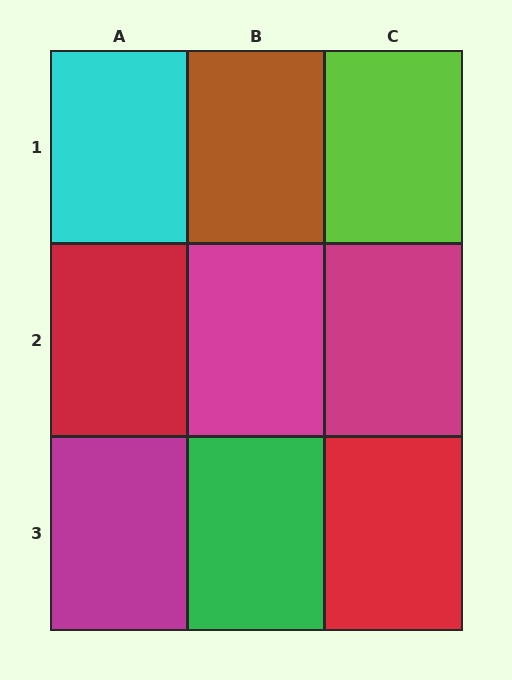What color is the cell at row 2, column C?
Magenta.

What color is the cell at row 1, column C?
Lime.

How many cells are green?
1 cell is green.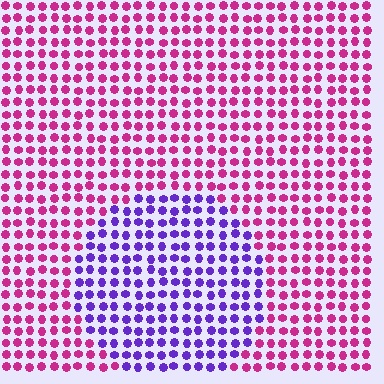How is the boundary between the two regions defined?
The boundary is defined purely by a slight shift in hue (about 60 degrees). Spacing, size, and orientation are identical on both sides.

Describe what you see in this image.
The image is filled with small magenta elements in a uniform arrangement. A circle-shaped region is visible where the elements are tinted to a slightly different hue, forming a subtle color boundary.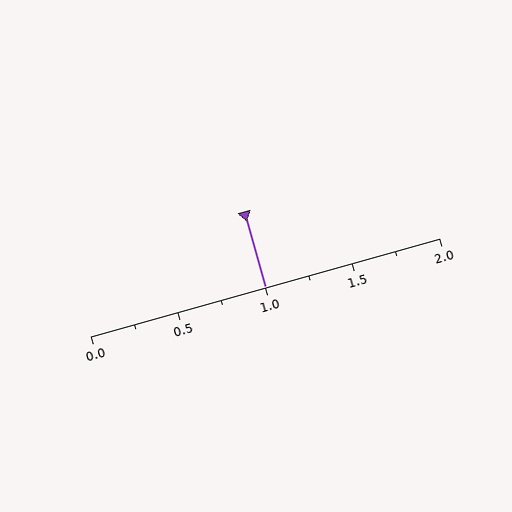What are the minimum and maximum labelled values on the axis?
The axis runs from 0.0 to 2.0.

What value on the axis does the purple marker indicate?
The marker indicates approximately 1.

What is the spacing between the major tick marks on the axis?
The major ticks are spaced 0.5 apart.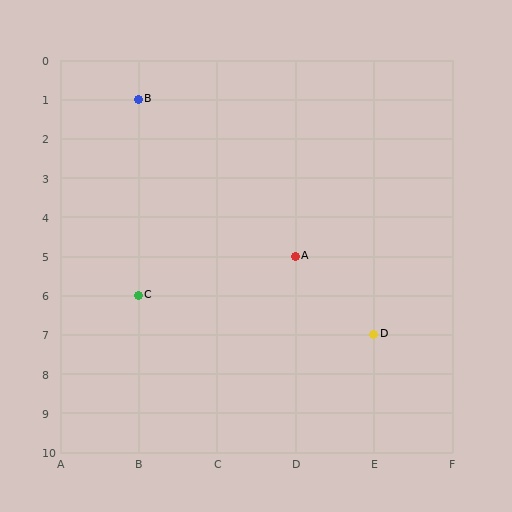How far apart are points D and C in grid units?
Points D and C are 3 columns and 1 row apart (about 3.2 grid units diagonally).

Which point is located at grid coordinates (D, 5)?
Point A is at (D, 5).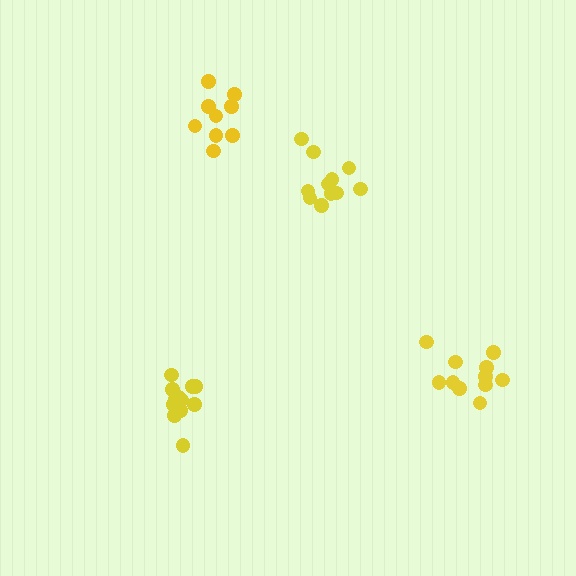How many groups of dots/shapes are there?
There are 4 groups.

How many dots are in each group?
Group 1: 11 dots, Group 2: 9 dots, Group 3: 11 dots, Group 4: 12 dots (43 total).